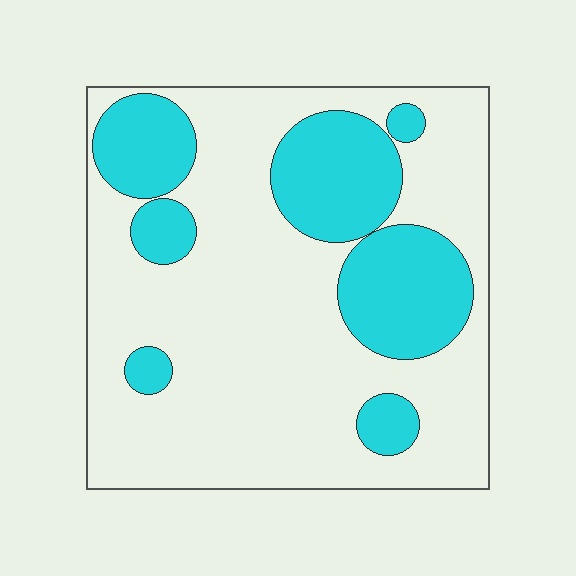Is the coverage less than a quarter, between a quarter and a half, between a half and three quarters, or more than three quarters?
Between a quarter and a half.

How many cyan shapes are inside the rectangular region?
7.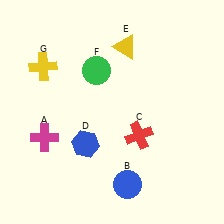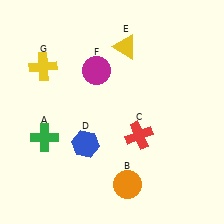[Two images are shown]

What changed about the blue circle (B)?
In Image 1, B is blue. In Image 2, it changed to orange.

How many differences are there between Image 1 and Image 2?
There are 3 differences between the two images.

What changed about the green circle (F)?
In Image 1, F is green. In Image 2, it changed to magenta.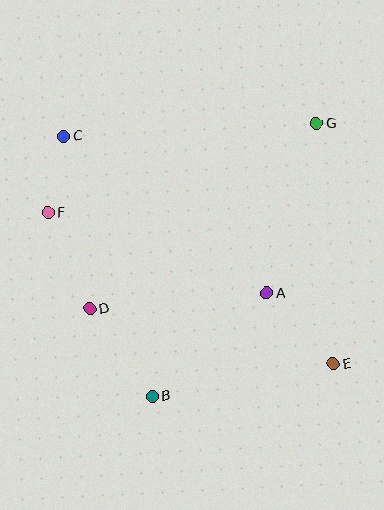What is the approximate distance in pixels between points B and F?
The distance between B and F is approximately 211 pixels.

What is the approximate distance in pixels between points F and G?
The distance between F and G is approximately 283 pixels.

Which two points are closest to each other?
Points C and F are closest to each other.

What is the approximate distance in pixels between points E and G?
The distance between E and G is approximately 241 pixels.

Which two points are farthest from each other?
Points C and E are farthest from each other.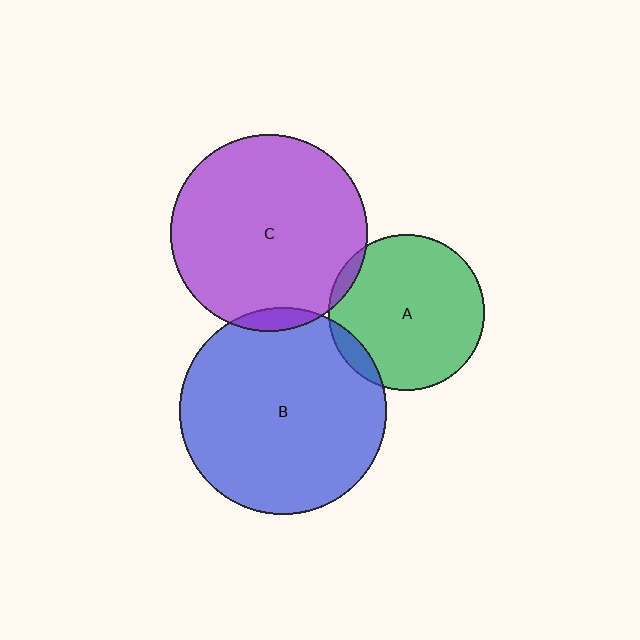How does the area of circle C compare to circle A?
Approximately 1.6 times.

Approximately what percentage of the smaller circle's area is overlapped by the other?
Approximately 5%.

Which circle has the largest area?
Circle B (blue).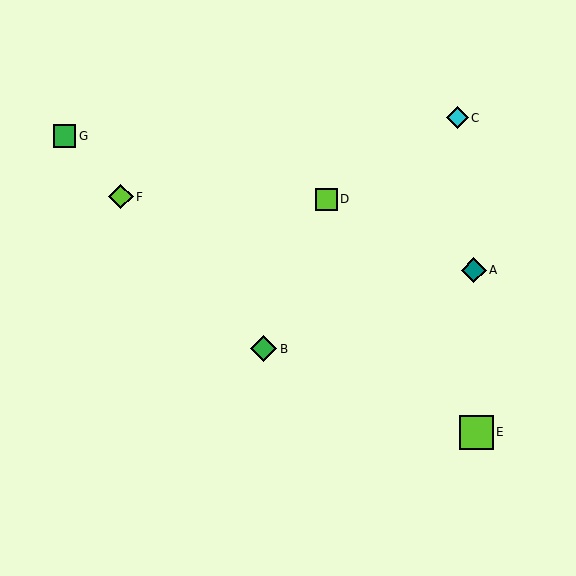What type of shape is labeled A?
Shape A is a teal diamond.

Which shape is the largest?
The lime square (labeled E) is the largest.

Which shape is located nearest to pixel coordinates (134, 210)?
The lime diamond (labeled F) at (121, 197) is nearest to that location.